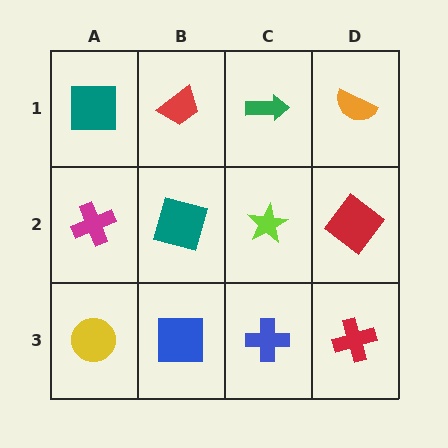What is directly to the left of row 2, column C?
A teal square.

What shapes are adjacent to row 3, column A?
A magenta cross (row 2, column A), a blue square (row 3, column B).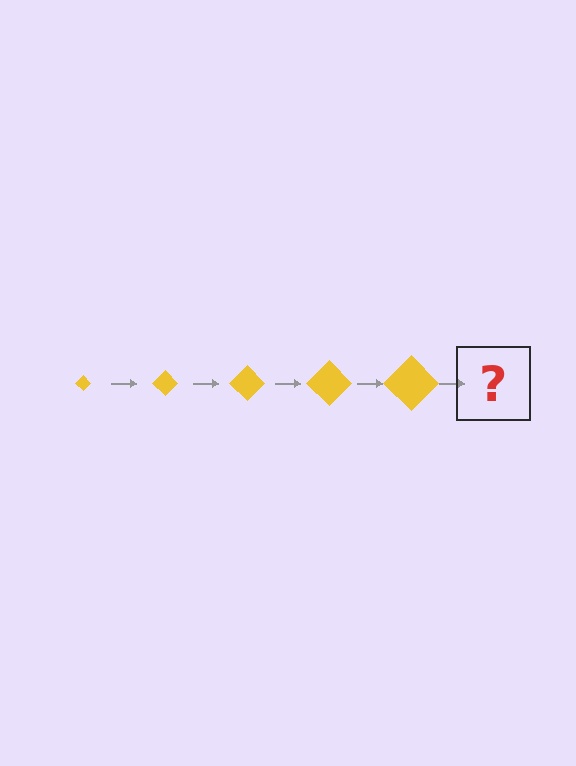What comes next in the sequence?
The next element should be a yellow diamond, larger than the previous one.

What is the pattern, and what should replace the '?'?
The pattern is that the diamond gets progressively larger each step. The '?' should be a yellow diamond, larger than the previous one.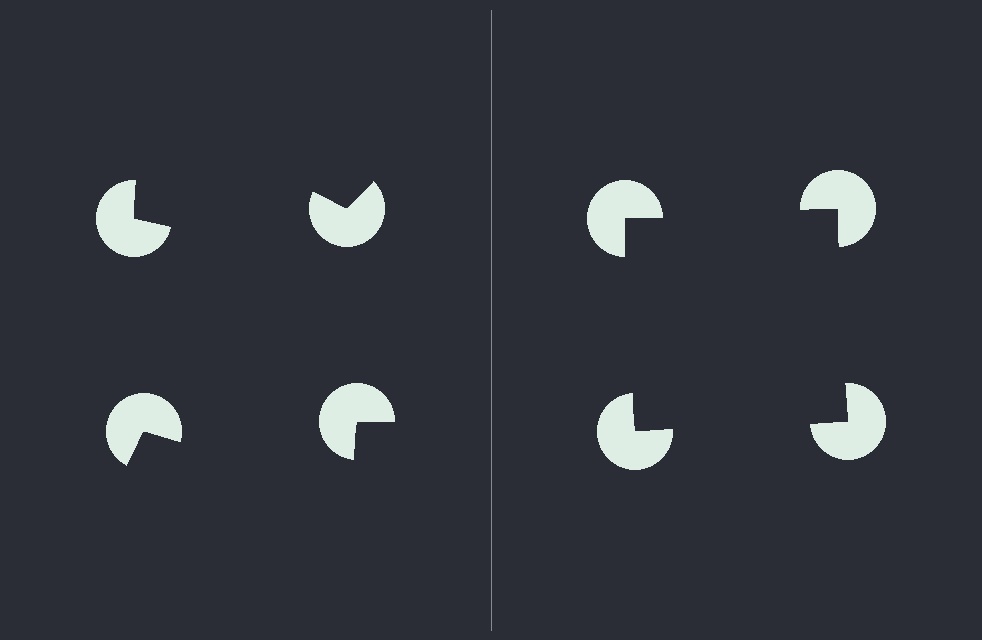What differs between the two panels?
The pac-man discs are positioned identically on both sides; only the wedge orientations differ. On the right they align to a square; on the left they are misaligned.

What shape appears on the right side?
An illusory square.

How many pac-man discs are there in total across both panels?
8 — 4 on each side.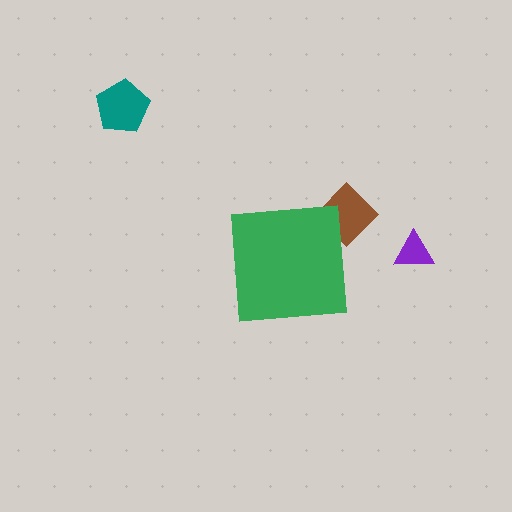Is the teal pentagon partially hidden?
No, the teal pentagon is fully visible.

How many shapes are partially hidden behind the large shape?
1 shape is partially hidden.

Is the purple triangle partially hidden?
No, the purple triangle is fully visible.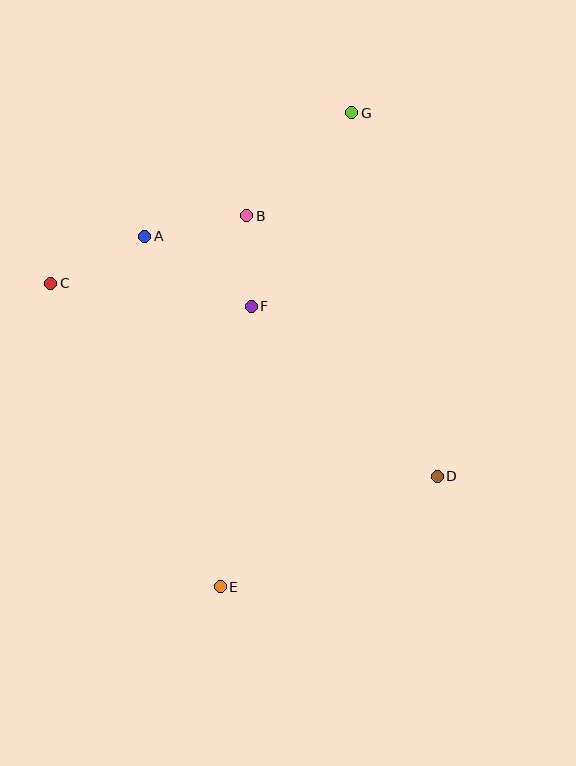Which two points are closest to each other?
Points B and F are closest to each other.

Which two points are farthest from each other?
Points E and G are farthest from each other.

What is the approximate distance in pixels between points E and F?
The distance between E and F is approximately 282 pixels.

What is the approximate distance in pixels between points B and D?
The distance between B and D is approximately 323 pixels.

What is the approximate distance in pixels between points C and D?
The distance between C and D is approximately 432 pixels.